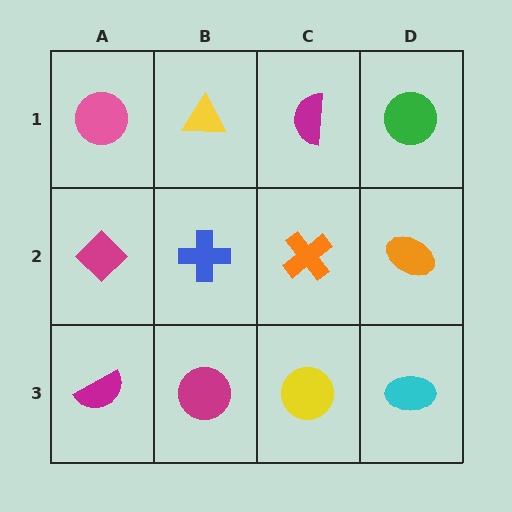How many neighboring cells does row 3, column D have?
2.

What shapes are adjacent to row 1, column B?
A blue cross (row 2, column B), a pink circle (row 1, column A), a magenta semicircle (row 1, column C).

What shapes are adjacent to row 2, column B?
A yellow triangle (row 1, column B), a magenta circle (row 3, column B), a magenta diamond (row 2, column A), an orange cross (row 2, column C).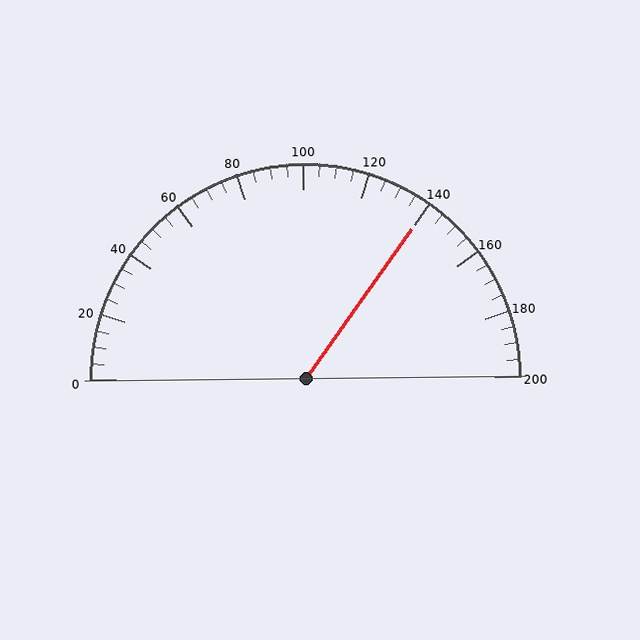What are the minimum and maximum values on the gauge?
The gauge ranges from 0 to 200.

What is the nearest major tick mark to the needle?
The nearest major tick mark is 140.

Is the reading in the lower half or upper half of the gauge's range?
The reading is in the upper half of the range (0 to 200).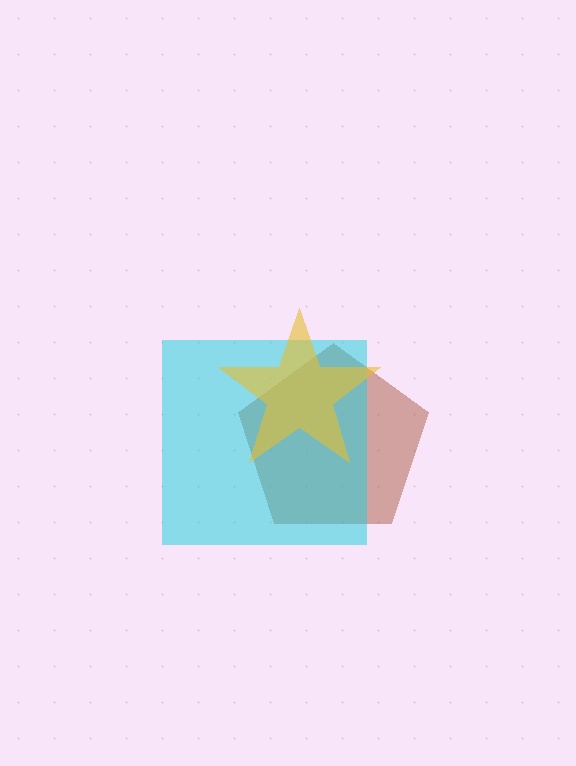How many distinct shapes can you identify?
There are 3 distinct shapes: a brown pentagon, a cyan square, a yellow star.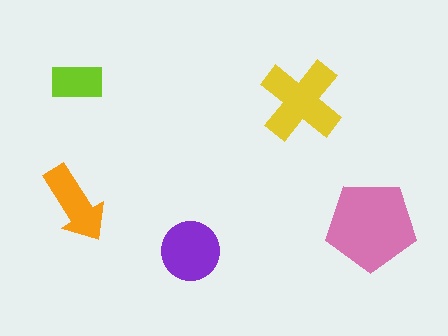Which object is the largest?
The pink pentagon.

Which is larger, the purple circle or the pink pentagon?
The pink pentagon.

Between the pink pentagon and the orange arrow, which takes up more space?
The pink pentagon.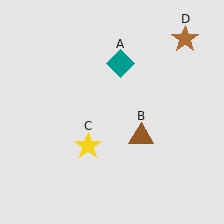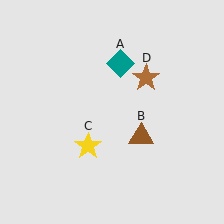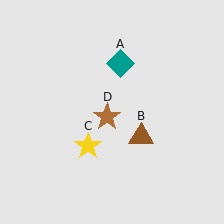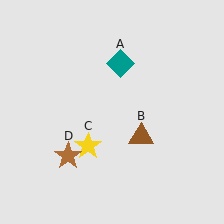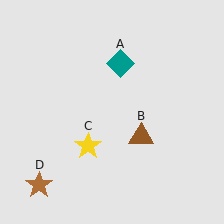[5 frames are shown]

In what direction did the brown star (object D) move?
The brown star (object D) moved down and to the left.